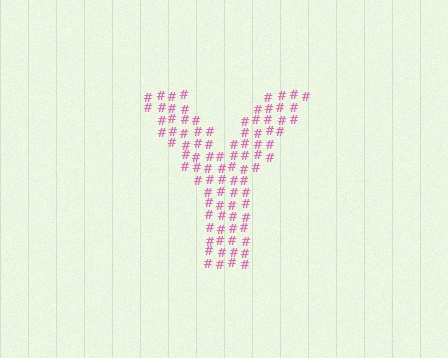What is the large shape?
The large shape is the letter Y.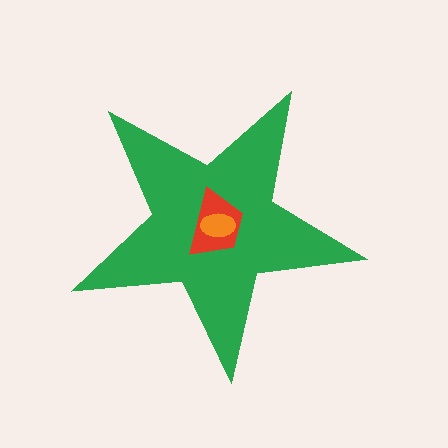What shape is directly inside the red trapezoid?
The orange ellipse.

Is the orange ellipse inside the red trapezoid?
Yes.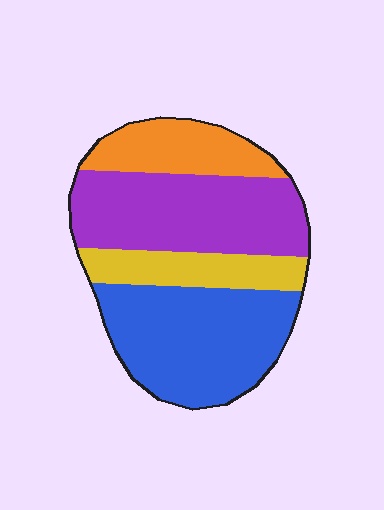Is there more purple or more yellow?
Purple.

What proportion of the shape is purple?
Purple takes up about one third (1/3) of the shape.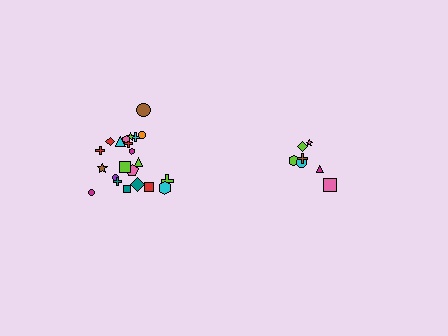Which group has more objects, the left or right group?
The left group.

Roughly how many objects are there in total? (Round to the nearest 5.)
Roughly 30 objects in total.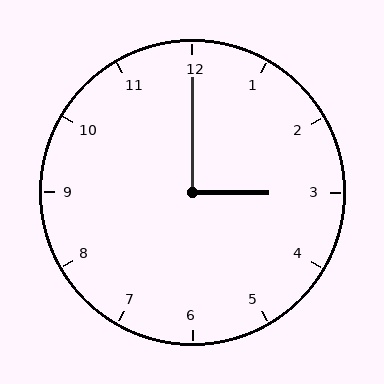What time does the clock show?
3:00.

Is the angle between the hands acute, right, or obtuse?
It is right.